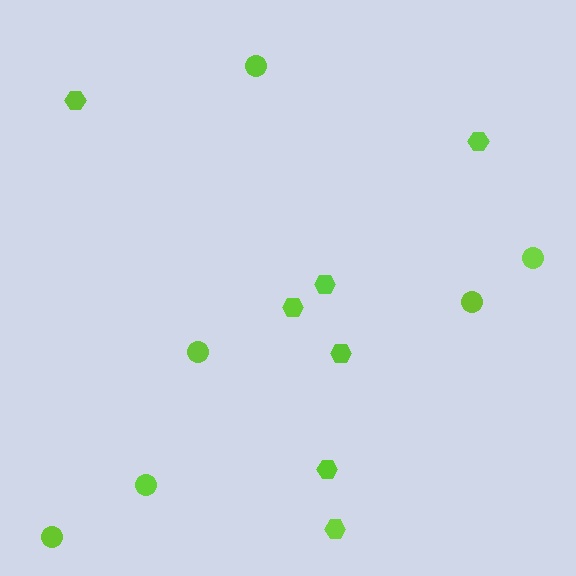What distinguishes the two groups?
There are 2 groups: one group of circles (6) and one group of hexagons (7).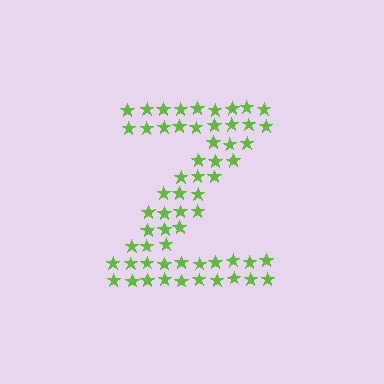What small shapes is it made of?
It is made of small stars.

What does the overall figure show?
The overall figure shows the letter Z.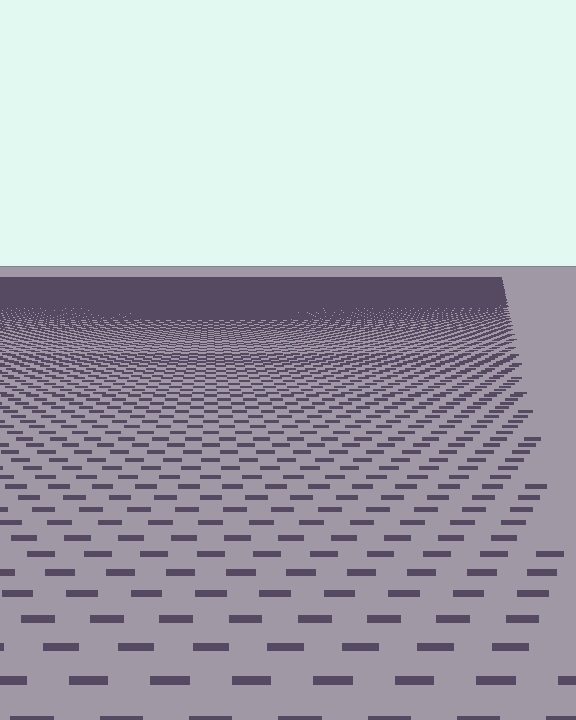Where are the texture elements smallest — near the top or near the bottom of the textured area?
Near the top.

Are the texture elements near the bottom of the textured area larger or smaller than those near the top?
Larger. Near the bottom, elements are closer to the viewer and appear at a bigger on-screen size.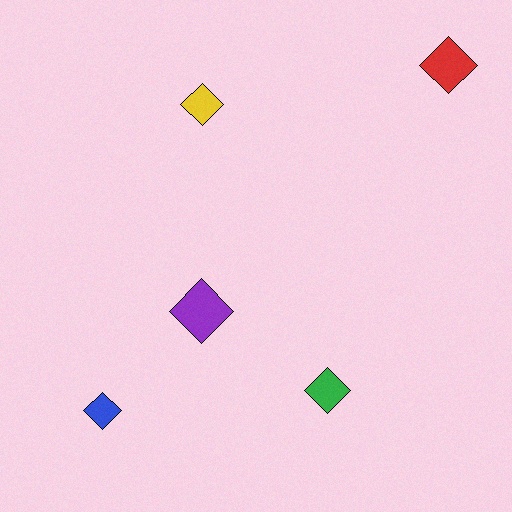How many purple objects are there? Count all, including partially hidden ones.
There is 1 purple object.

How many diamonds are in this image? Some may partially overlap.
There are 5 diamonds.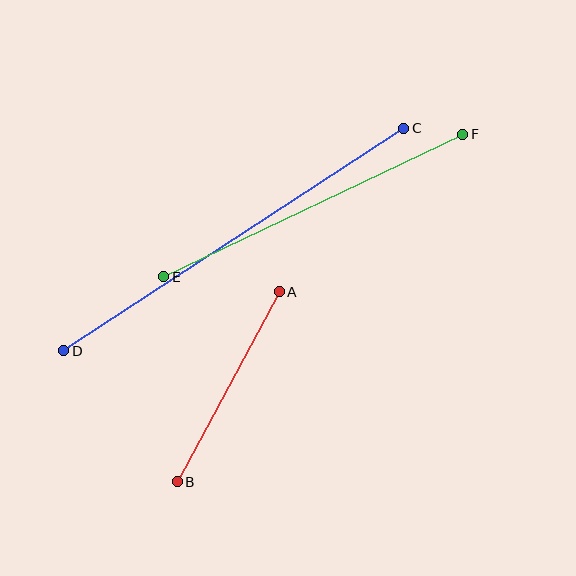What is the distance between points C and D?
The distance is approximately 406 pixels.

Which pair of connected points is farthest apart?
Points C and D are farthest apart.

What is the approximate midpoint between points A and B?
The midpoint is at approximately (228, 387) pixels.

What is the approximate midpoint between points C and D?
The midpoint is at approximately (234, 239) pixels.